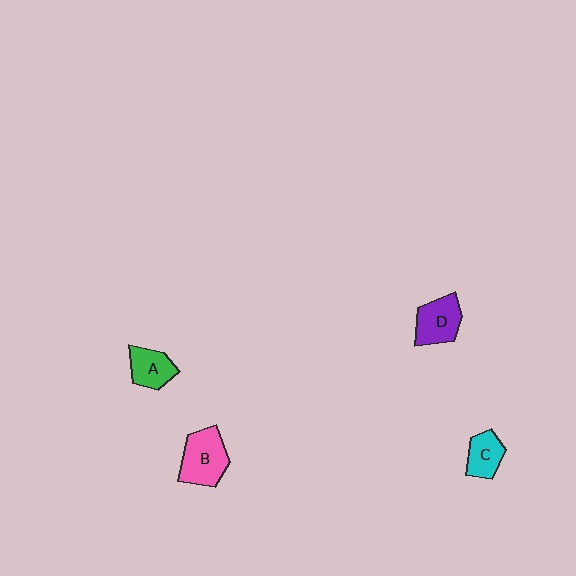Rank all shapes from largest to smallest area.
From largest to smallest: B (pink), D (purple), A (green), C (cyan).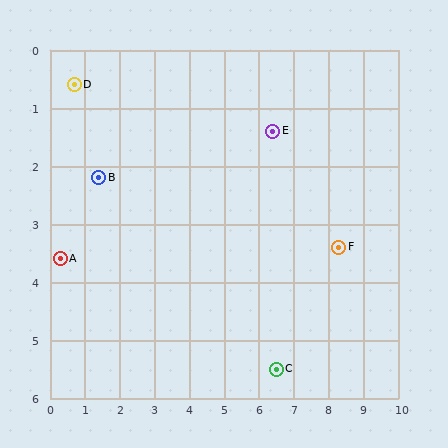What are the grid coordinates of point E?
Point E is at approximately (6.4, 1.4).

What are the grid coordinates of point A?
Point A is at approximately (0.3, 3.6).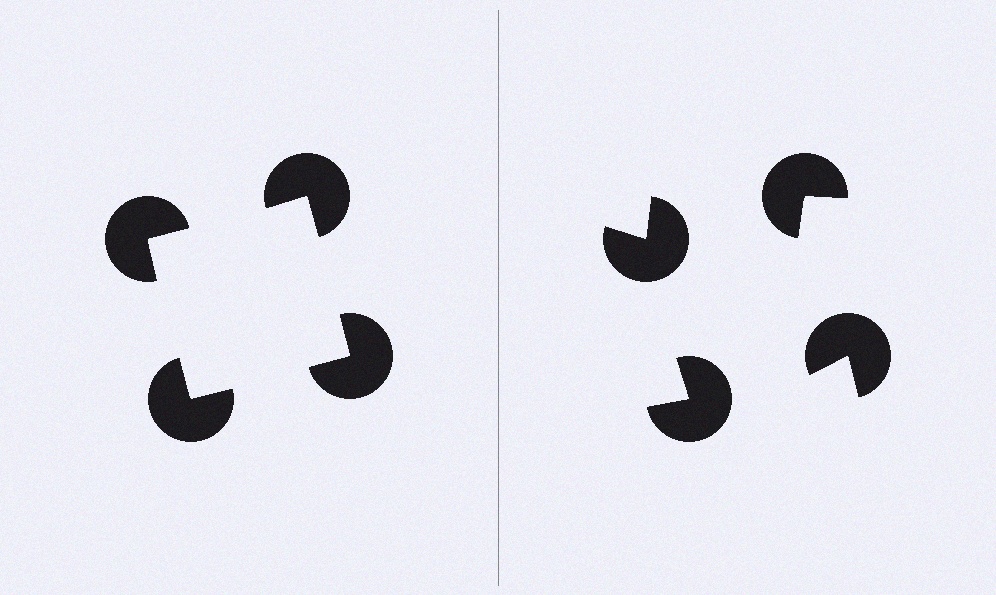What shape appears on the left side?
An illusory square.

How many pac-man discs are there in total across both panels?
8 — 4 on each side.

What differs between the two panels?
The pac-man discs are positioned identically on both sides; only the wedge orientations differ. On the left they align to a square; on the right they are misaligned.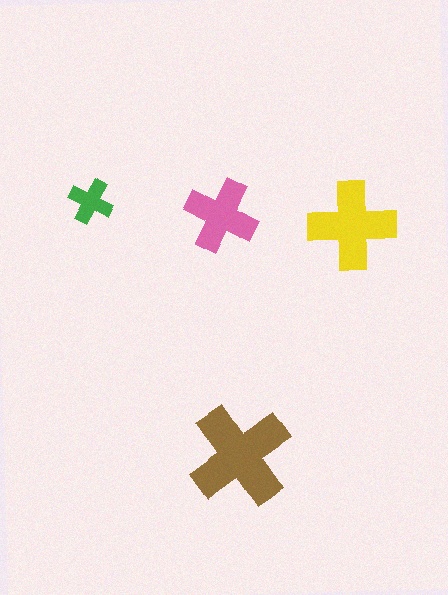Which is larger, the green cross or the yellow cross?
The yellow one.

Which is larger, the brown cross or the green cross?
The brown one.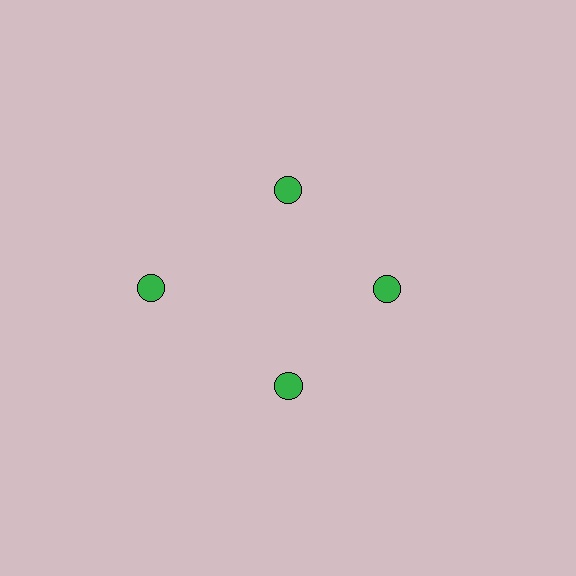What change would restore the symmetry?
The symmetry would be restored by moving it inward, back onto the ring so that all 4 circles sit at equal angles and equal distance from the center.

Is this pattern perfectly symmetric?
No. The 4 green circles are arranged in a ring, but one element near the 9 o'clock position is pushed outward from the center, breaking the 4-fold rotational symmetry.